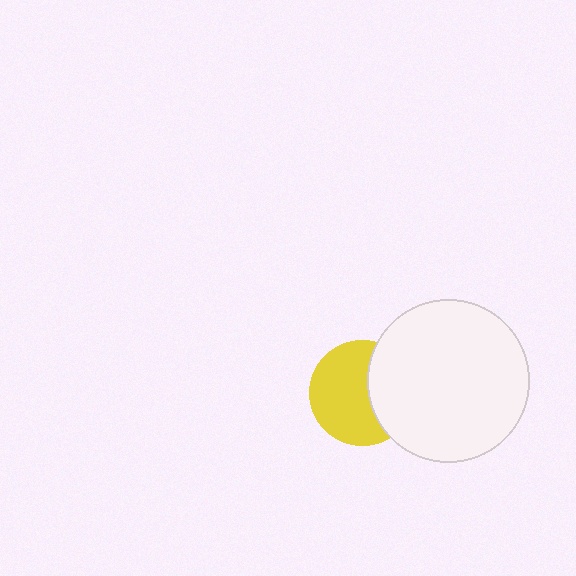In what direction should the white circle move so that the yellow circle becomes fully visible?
The white circle should move right. That is the shortest direction to clear the overlap and leave the yellow circle fully visible.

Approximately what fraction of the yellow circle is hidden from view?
Roughly 37% of the yellow circle is hidden behind the white circle.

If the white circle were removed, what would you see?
You would see the complete yellow circle.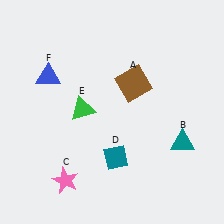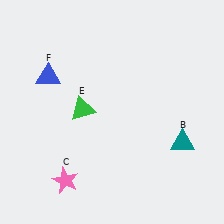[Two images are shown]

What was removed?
The brown square (A), the teal diamond (D) were removed in Image 2.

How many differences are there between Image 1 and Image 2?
There are 2 differences between the two images.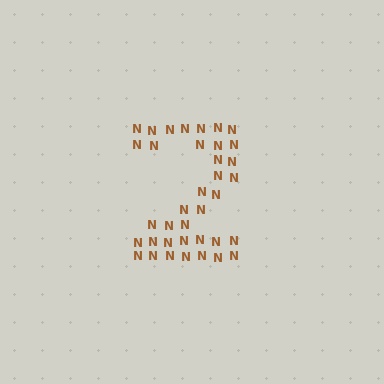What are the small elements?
The small elements are letter N's.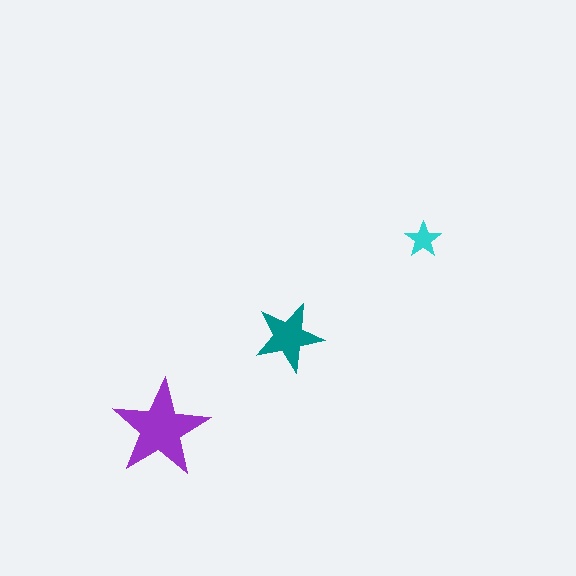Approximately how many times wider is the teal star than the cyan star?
About 2 times wider.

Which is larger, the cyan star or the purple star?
The purple one.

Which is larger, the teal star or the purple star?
The purple one.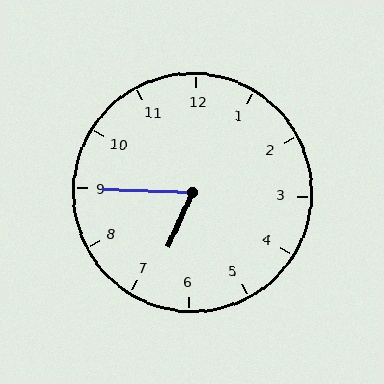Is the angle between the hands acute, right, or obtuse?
It is acute.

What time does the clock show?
6:45.